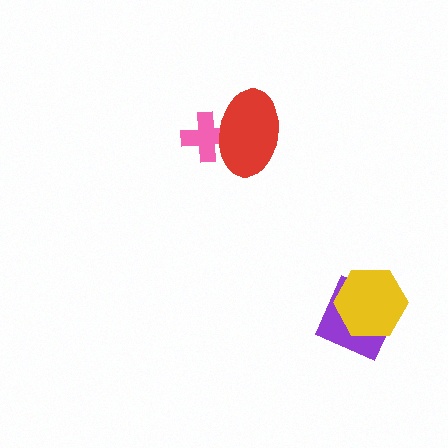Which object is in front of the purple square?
The yellow hexagon is in front of the purple square.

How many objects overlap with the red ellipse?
1 object overlaps with the red ellipse.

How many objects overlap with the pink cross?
1 object overlaps with the pink cross.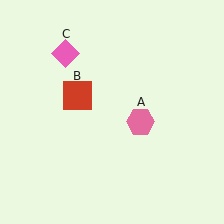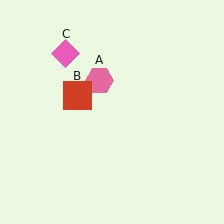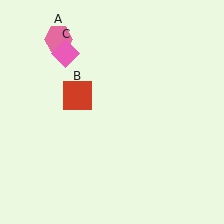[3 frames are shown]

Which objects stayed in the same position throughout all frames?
Red square (object B) and pink diamond (object C) remained stationary.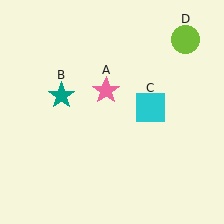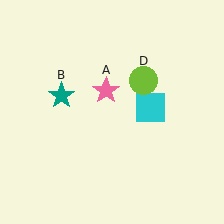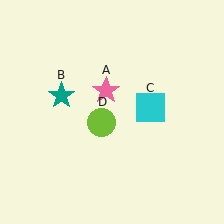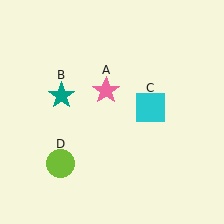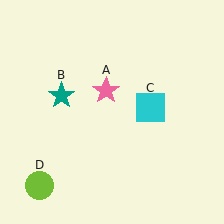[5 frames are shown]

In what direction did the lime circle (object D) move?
The lime circle (object D) moved down and to the left.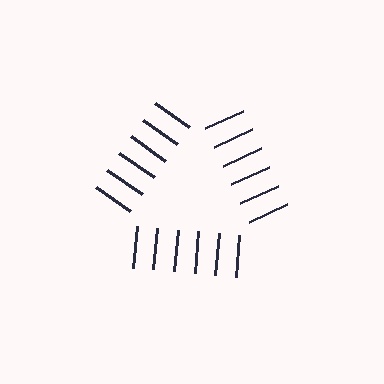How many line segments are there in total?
18 — 6 along each of the 3 edges.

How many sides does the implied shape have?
3 sides — the line-ends trace a triangle.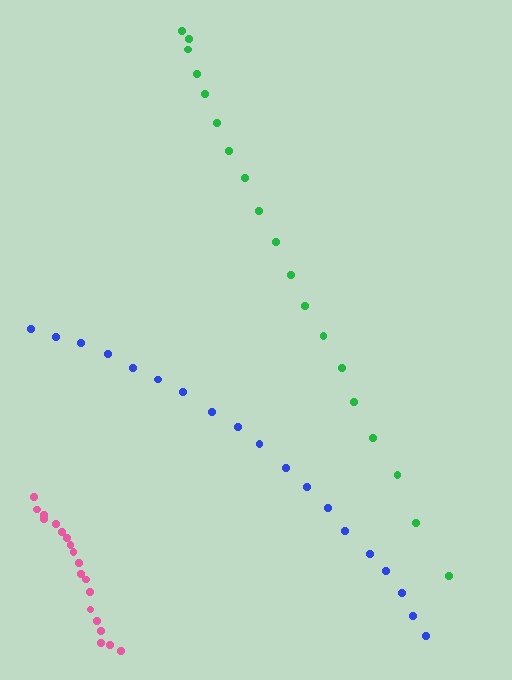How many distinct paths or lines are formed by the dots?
There are 3 distinct paths.